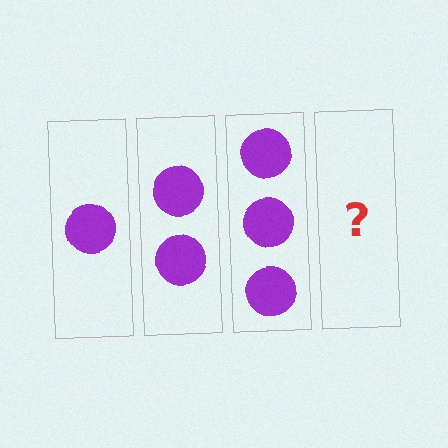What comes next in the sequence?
The next element should be 4 circles.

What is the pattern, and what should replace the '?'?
The pattern is that each step adds one more circle. The '?' should be 4 circles.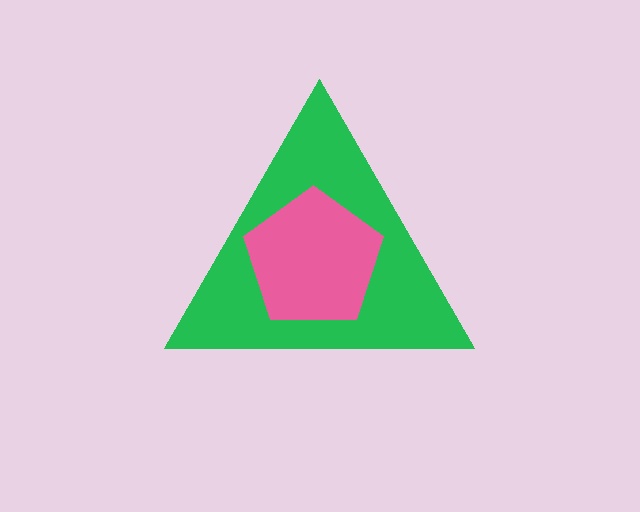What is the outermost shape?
The green triangle.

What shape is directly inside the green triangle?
The pink pentagon.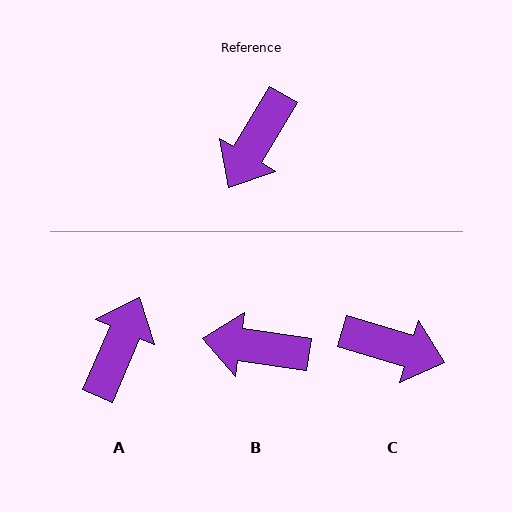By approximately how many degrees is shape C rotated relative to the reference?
Approximately 104 degrees counter-clockwise.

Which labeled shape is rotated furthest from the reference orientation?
A, about 172 degrees away.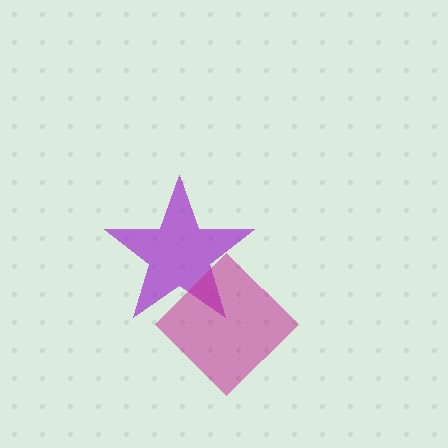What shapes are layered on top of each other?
The layered shapes are: a purple star, a magenta diamond.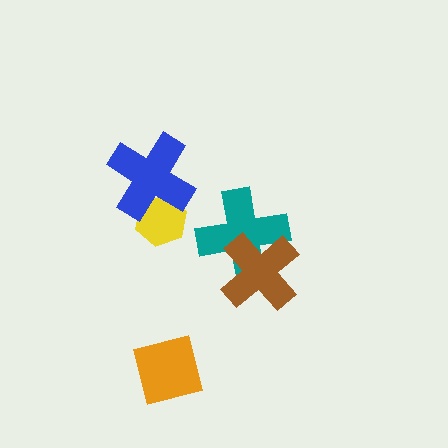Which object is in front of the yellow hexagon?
The blue cross is in front of the yellow hexagon.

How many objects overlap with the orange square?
0 objects overlap with the orange square.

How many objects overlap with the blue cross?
1 object overlaps with the blue cross.